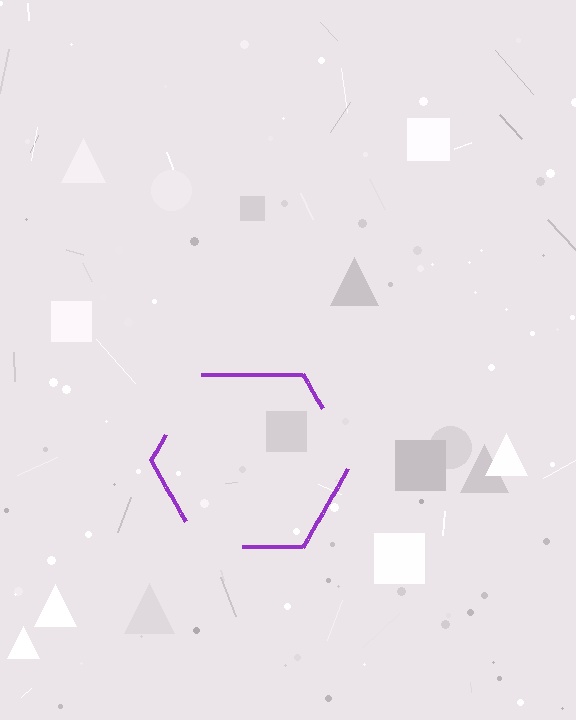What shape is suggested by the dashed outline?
The dashed outline suggests a hexagon.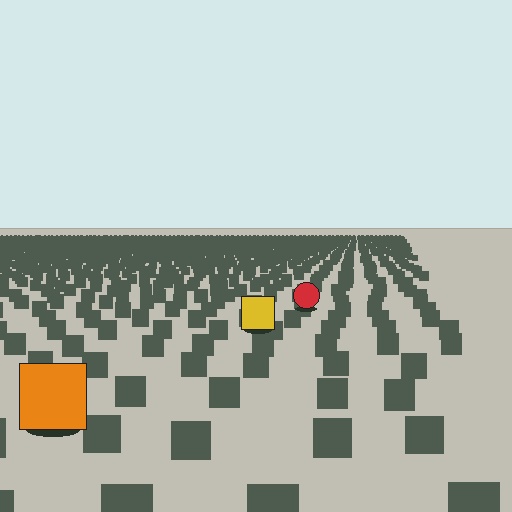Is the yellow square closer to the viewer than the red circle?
Yes. The yellow square is closer — you can tell from the texture gradient: the ground texture is coarser near it.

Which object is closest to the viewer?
The orange square is closest. The texture marks near it are larger and more spread out.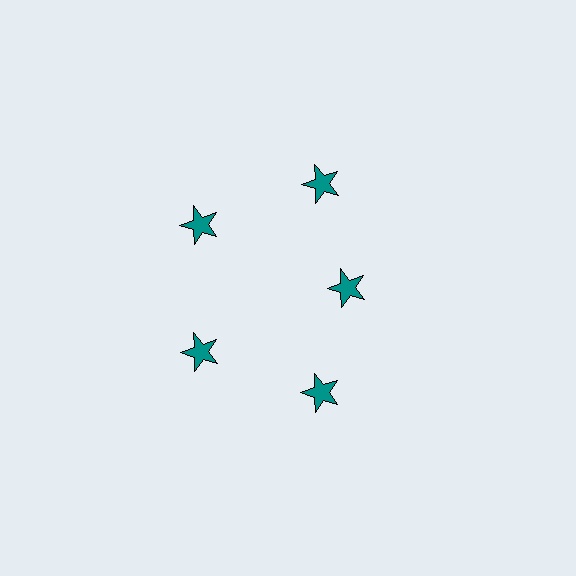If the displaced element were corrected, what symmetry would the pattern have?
It would have 5-fold rotational symmetry — the pattern would map onto itself every 72 degrees.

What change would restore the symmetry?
The symmetry would be restored by moving it outward, back onto the ring so that all 5 stars sit at equal angles and equal distance from the center.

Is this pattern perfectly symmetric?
No. The 5 teal stars are arranged in a ring, but one element near the 3 o'clock position is pulled inward toward the center, breaking the 5-fold rotational symmetry.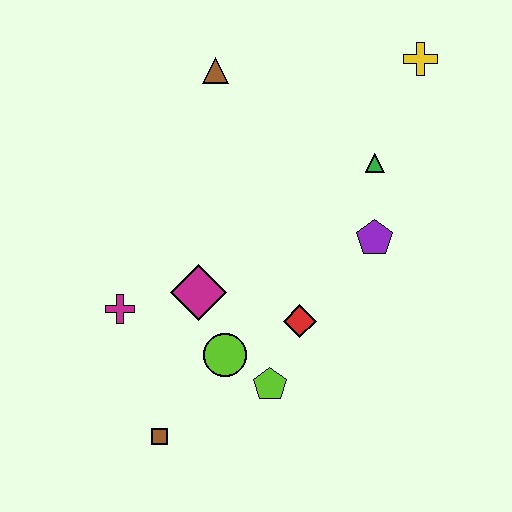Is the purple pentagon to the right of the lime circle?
Yes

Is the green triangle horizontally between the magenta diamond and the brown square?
No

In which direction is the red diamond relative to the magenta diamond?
The red diamond is to the right of the magenta diamond.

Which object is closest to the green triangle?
The purple pentagon is closest to the green triangle.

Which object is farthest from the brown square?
The yellow cross is farthest from the brown square.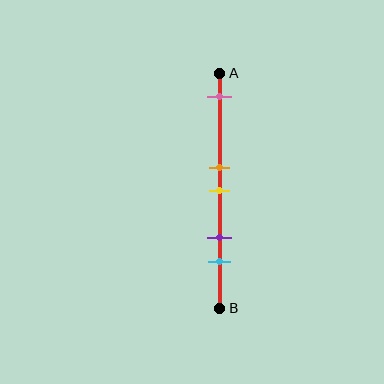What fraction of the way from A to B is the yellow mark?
The yellow mark is approximately 50% (0.5) of the way from A to B.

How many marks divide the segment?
There are 5 marks dividing the segment.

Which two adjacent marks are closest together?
The orange and yellow marks are the closest adjacent pair.